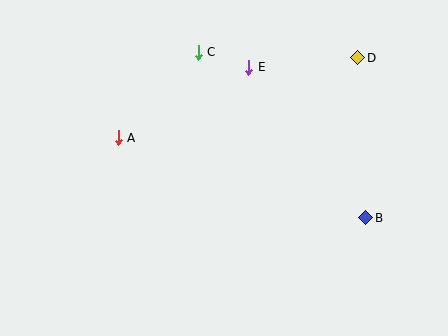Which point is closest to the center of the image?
Point E at (249, 67) is closest to the center.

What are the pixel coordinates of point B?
Point B is at (366, 218).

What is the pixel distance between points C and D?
The distance between C and D is 159 pixels.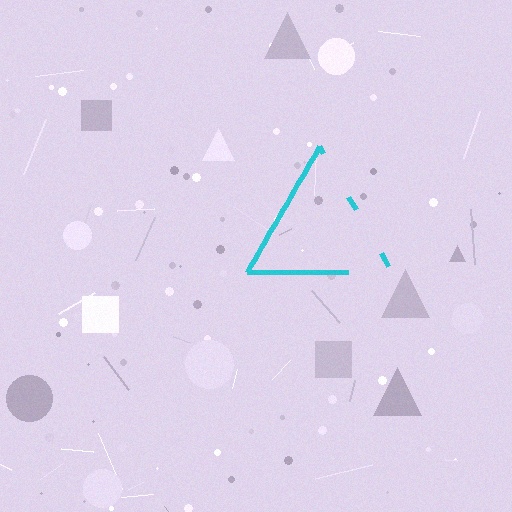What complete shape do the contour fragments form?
The contour fragments form a triangle.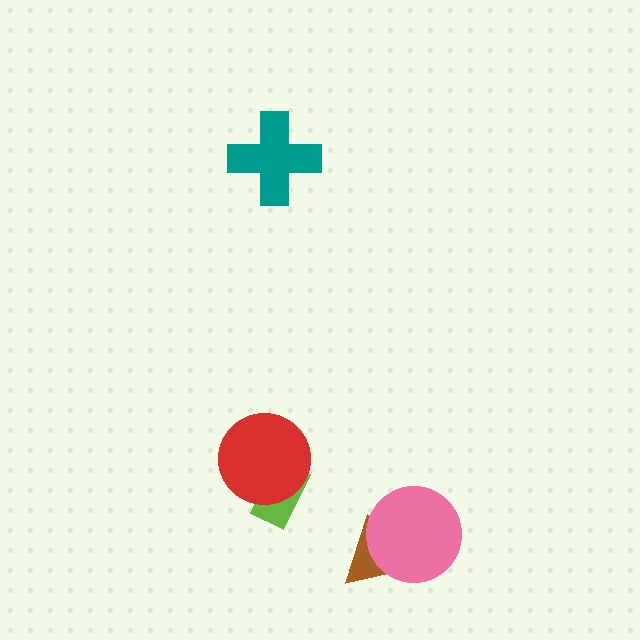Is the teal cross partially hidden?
No, no other shape covers it.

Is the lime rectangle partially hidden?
Yes, it is partially covered by another shape.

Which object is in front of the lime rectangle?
The red circle is in front of the lime rectangle.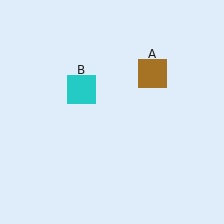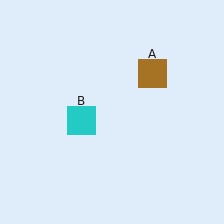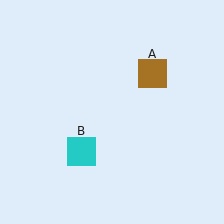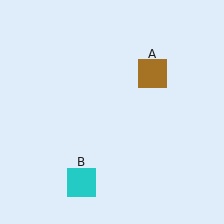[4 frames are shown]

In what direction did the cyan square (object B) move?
The cyan square (object B) moved down.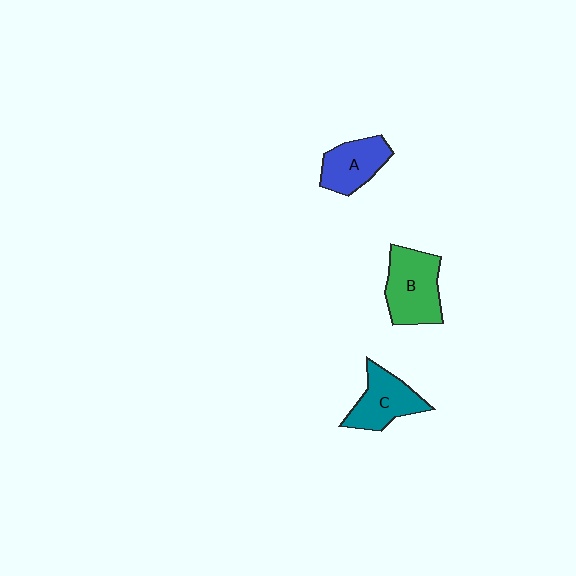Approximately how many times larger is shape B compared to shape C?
Approximately 1.2 times.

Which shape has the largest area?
Shape B (green).